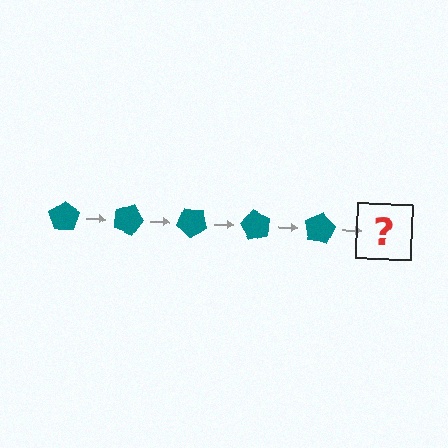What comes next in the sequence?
The next element should be a teal pentagon rotated 100 degrees.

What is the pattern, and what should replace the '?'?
The pattern is that the pentagon rotates 20 degrees each step. The '?' should be a teal pentagon rotated 100 degrees.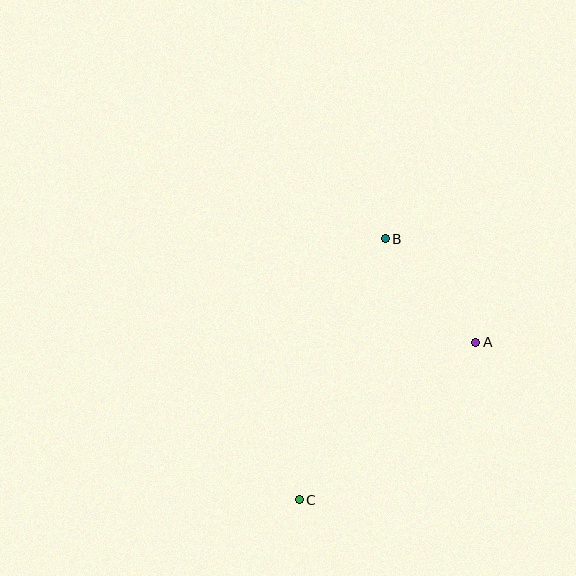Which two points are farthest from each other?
Points B and C are farthest from each other.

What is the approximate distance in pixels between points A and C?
The distance between A and C is approximately 237 pixels.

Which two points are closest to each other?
Points A and B are closest to each other.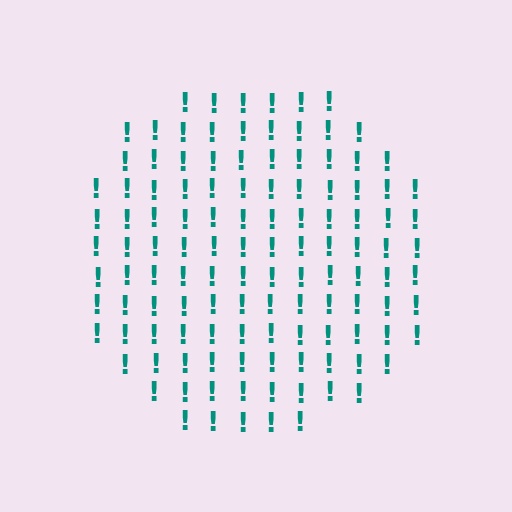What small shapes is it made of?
It is made of small exclamation marks.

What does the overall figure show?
The overall figure shows a circle.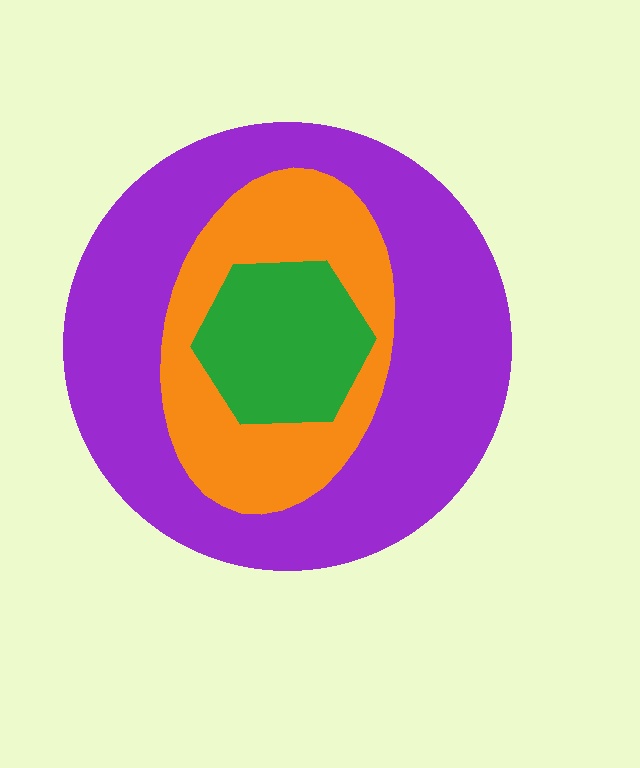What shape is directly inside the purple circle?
The orange ellipse.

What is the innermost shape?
The green hexagon.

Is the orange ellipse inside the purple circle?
Yes.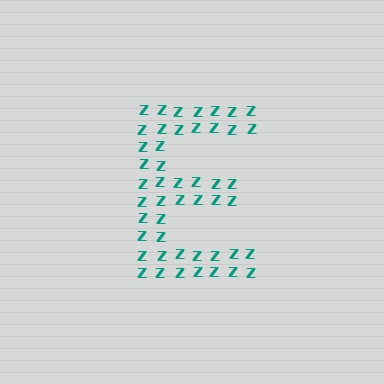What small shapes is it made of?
It is made of small letter Z's.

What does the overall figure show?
The overall figure shows the letter E.